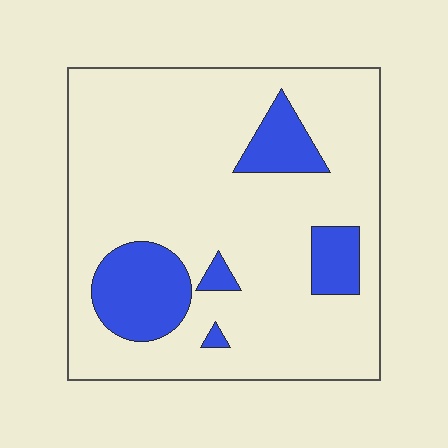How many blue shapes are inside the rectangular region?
5.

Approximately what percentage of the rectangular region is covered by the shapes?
Approximately 15%.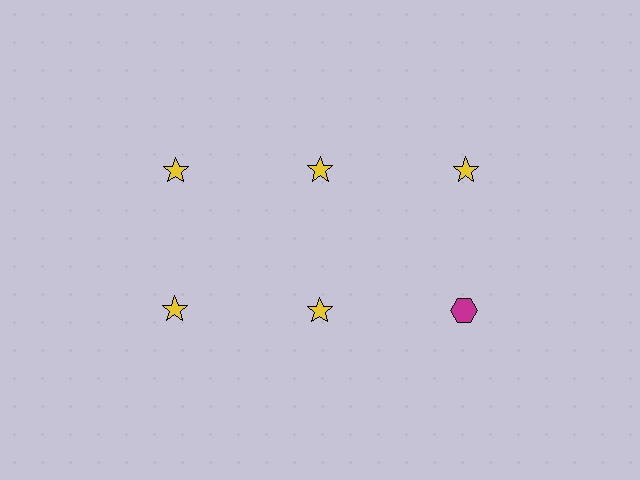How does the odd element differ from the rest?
It differs in both color (magenta instead of yellow) and shape (hexagon instead of star).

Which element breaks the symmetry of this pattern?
The magenta hexagon in the second row, center column breaks the symmetry. All other shapes are yellow stars.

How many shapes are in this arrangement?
There are 6 shapes arranged in a grid pattern.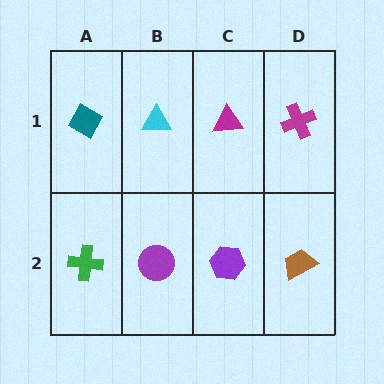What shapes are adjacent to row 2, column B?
A cyan triangle (row 1, column B), a green cross (row 2, column A), a purple hexagon (row 2, column C).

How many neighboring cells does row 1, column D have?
2.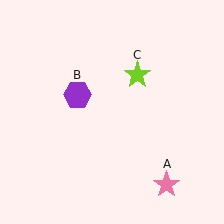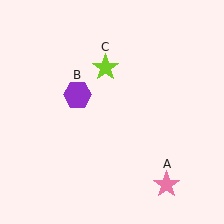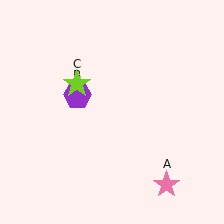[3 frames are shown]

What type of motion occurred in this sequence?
The lime star (object C) rotated counterclockwise around the center of the scene.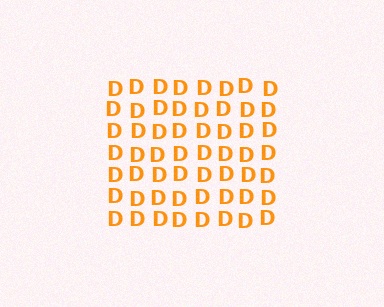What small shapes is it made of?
It is made of small letter D's.